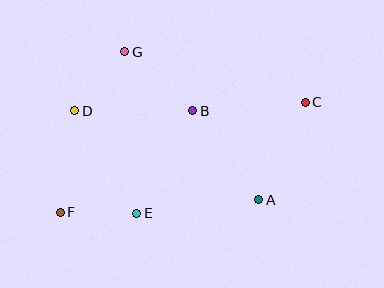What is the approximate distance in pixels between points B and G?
The distance between B and G is approximately 90 pixels.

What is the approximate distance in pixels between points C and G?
The distance between C and G is approximately 188 pixels.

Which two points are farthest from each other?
Points C and F are farthest from each other.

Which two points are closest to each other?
Points E and F are closest to each other.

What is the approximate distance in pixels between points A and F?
The distance between A and F is approximately 199 pixels.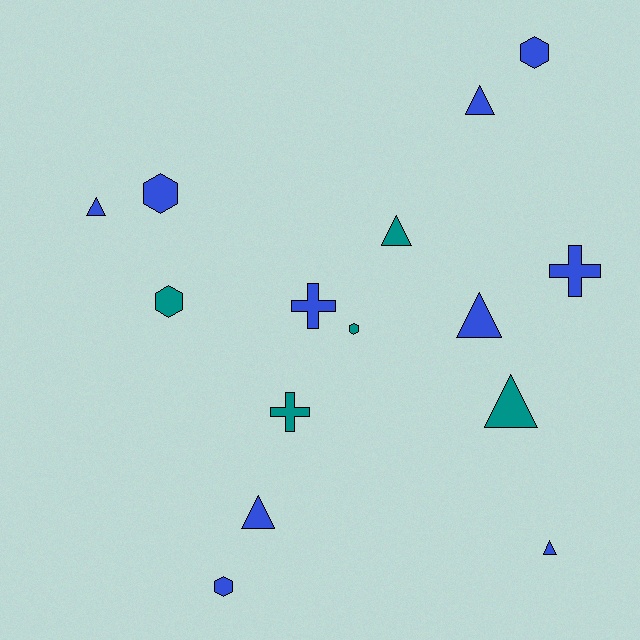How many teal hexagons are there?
There are 2 teal hexagons.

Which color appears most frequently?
Blue, with 10 objects.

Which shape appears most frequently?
Triangle, with 7 objects.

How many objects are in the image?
There are 15 objects.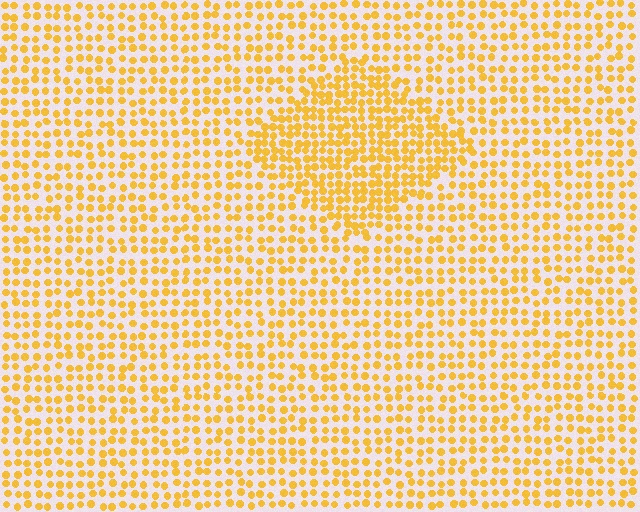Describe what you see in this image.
The image contains small yellow elements arranged at two different densities. A diamond-shaped region is visible where the elements are more densely packed than the surrounding area.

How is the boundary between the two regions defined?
The boundary is defined by a change in element density (approximately 1.7x ratio). All elements are the same color, size, and shape.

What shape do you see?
I see a diamond.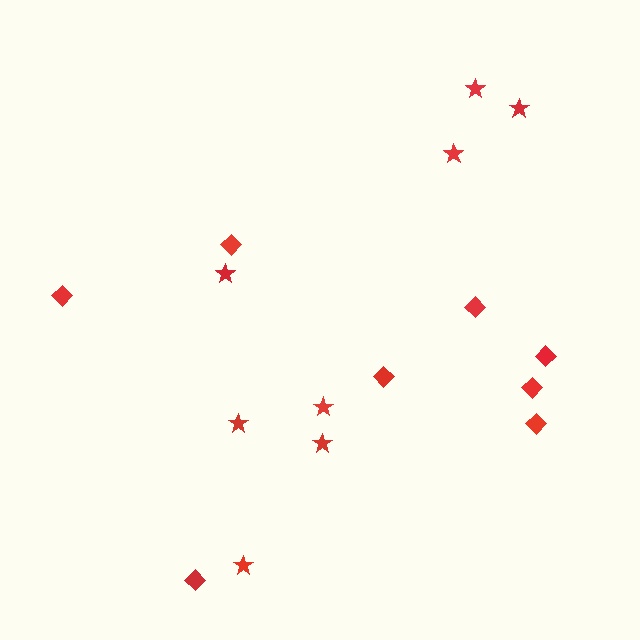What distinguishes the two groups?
There are 2 groups: one group of stars (8) and one group of diamonds (8).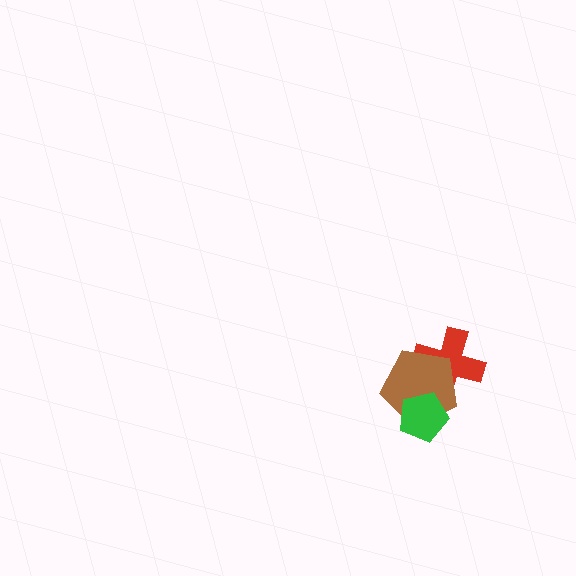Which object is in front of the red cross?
The brown pentagon is in front of the red cross.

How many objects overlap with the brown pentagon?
2 objects overlap with the brown pentagon.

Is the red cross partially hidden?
Yes, it is partially covered by another shape.